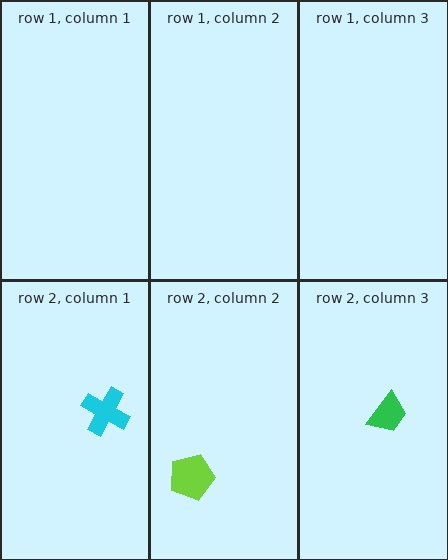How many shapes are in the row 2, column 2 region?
1.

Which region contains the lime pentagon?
The row 2, column 2 region.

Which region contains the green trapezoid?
The row 2, column 3 region.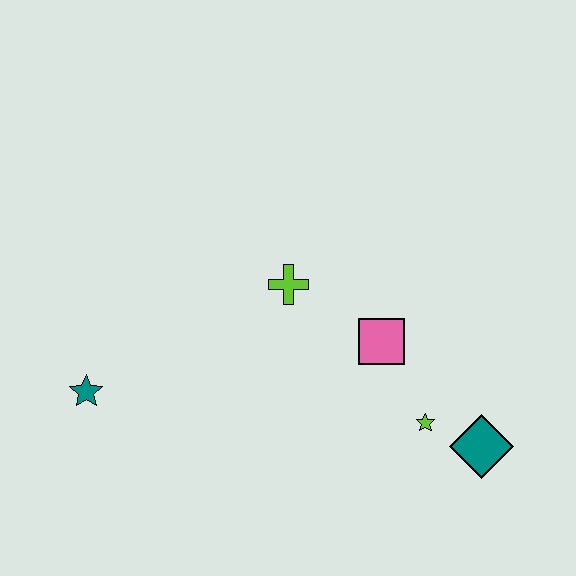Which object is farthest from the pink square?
The teal star is farthest from the pink square.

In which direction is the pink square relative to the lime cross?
The pink square is to the right of the lime cross.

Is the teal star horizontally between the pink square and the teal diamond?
No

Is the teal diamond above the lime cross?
No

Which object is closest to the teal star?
The lime cross is closest to the teal star.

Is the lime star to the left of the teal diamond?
Yes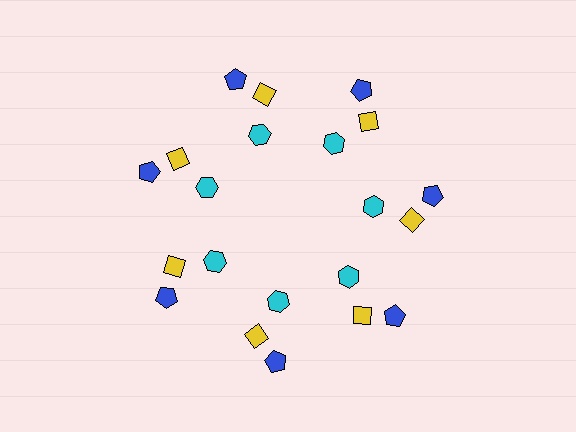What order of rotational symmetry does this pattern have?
This pattern has 7-fold rotational symmetry.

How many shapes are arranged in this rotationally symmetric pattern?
There are 21 shapes, arranged in 7 groups of 3.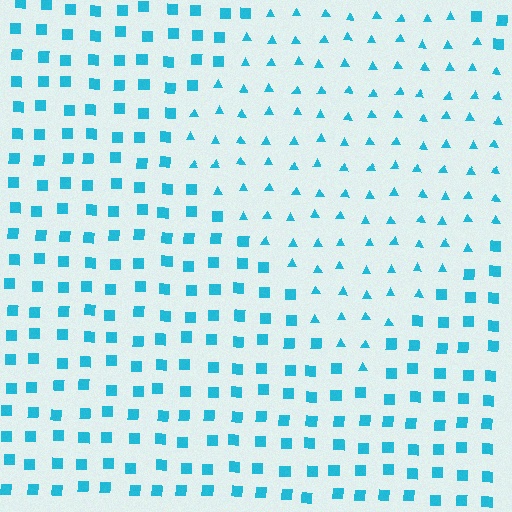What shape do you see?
I see a diamond.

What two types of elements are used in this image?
The image uses triangles inside the diamond region and squares outside it.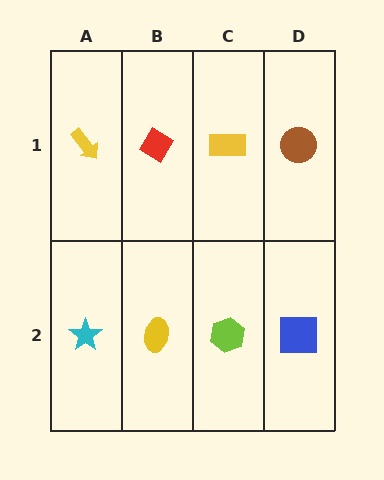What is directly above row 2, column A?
A yellow arrow.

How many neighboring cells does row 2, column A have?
2.